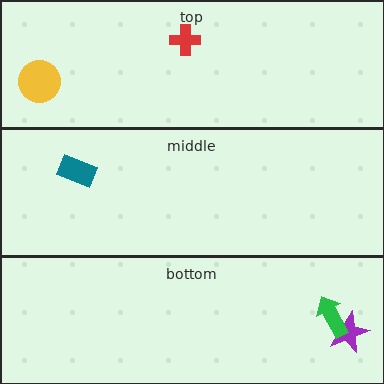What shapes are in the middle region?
The teal rectangle.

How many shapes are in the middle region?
1.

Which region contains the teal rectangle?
The middle region.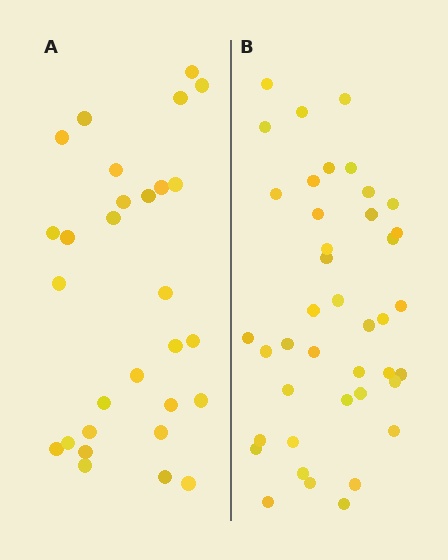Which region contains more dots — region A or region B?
Region B (the right region) has more dots.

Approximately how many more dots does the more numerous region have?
Region B has roughly 12 or so more dots than region A.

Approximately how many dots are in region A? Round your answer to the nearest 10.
About 30 dots. (The exact count is 29, which rounds to 30.)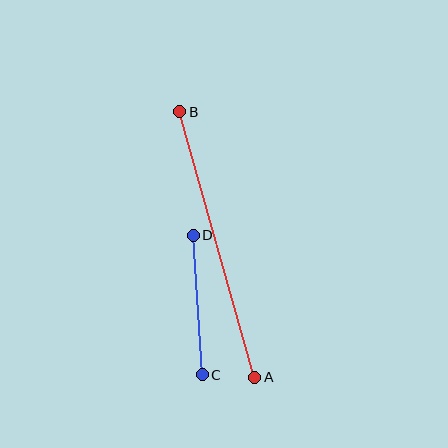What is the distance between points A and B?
The distance is approximately 276 pixels.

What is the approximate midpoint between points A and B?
The midpoint is at approximately (217, 245) pixels.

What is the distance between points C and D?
The distance is approximately 140 pixels.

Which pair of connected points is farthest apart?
Points A and B are farthest apart.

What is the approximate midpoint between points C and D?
The midpoint is at approximately (198, 305) pixels.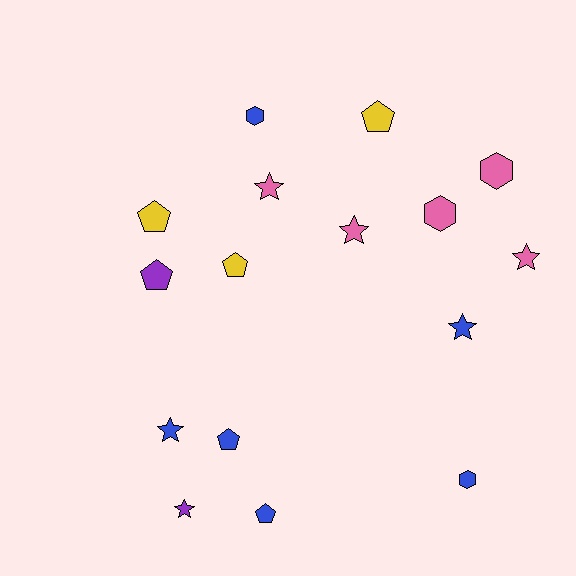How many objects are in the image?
There are 16 objects.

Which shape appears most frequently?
Star, with 6 objects.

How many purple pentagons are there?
There is 1 purple pentagon.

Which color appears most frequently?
Blue, with 6 objects.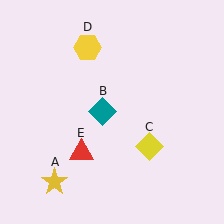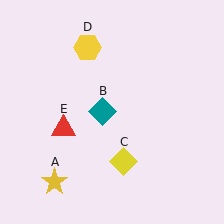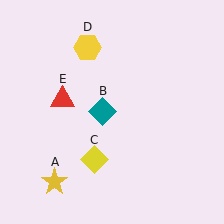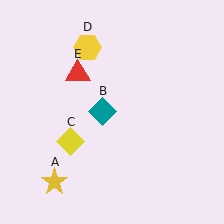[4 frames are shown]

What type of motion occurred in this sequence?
The yellow diamond (object C), red triangle (object E) rotated clockwise around the center of the scene.